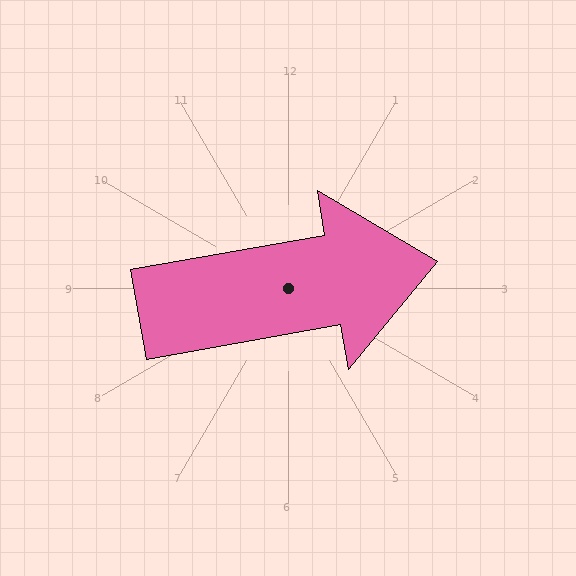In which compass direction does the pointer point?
East.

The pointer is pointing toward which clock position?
Roughly 3 o'clock.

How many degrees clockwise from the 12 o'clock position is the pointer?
Approximately 80 degrees.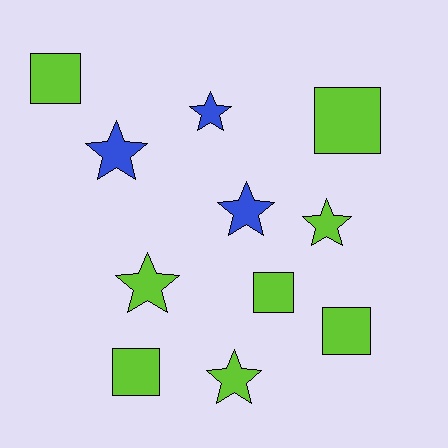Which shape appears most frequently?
Star, with 6 objects.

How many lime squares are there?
There are 5 lime squares.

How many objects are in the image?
There are 11 objects.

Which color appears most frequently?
Lime, with 8 objects.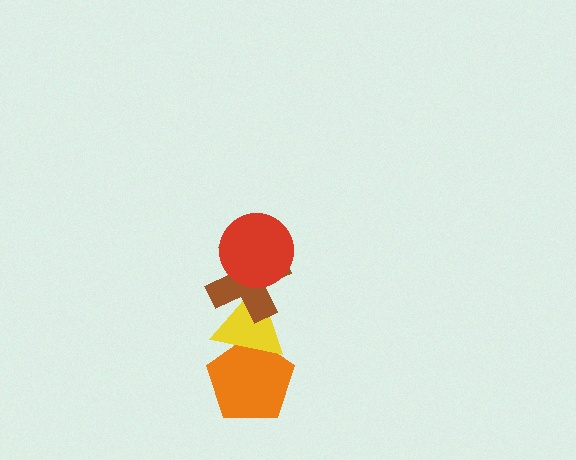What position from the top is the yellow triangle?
The yellow triangle is 3rd from the top.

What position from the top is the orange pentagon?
The orange pentagon is 4th from the top.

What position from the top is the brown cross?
The brown cross is 2nd from the top.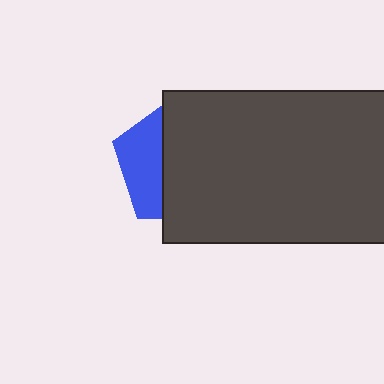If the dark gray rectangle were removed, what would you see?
You would see the complete blue pentagon.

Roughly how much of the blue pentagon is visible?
A small part of it is visible (roughly 33%).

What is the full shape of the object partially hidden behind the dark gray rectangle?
The partially hidden object is a blue pentagon.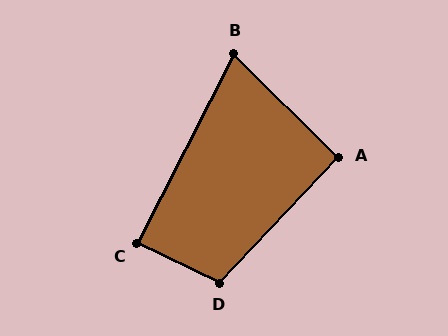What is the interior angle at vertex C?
Approximately 89 degrees (approximately right).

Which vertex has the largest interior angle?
D, at approximately 108 degrees.